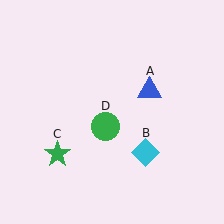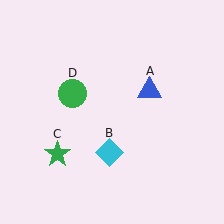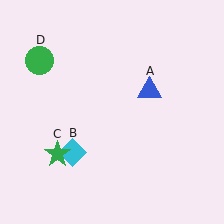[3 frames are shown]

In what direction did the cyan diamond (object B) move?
The cyan diamond (object B) moved left.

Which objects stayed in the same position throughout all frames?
Blue triangle (object A) and green star (object C) remained stationary.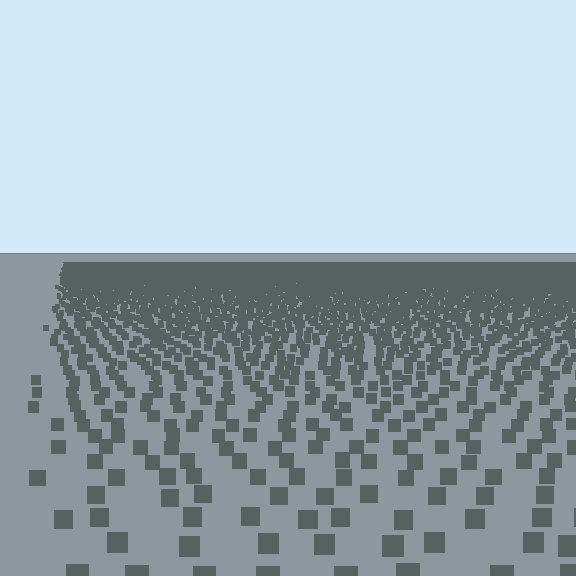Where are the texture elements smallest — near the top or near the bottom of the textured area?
Near the top.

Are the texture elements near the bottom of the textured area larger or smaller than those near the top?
Larger. Near the bottom, elements are closer to the viewer and appear at a bigger on-screen size.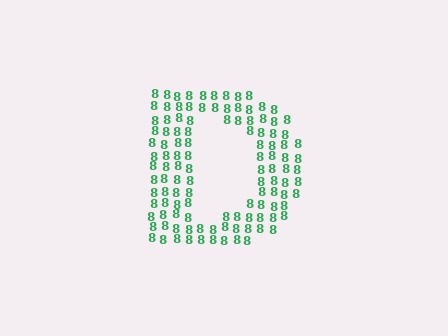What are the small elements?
The small elements are digit 8's.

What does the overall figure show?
The overall figure shows the letter D.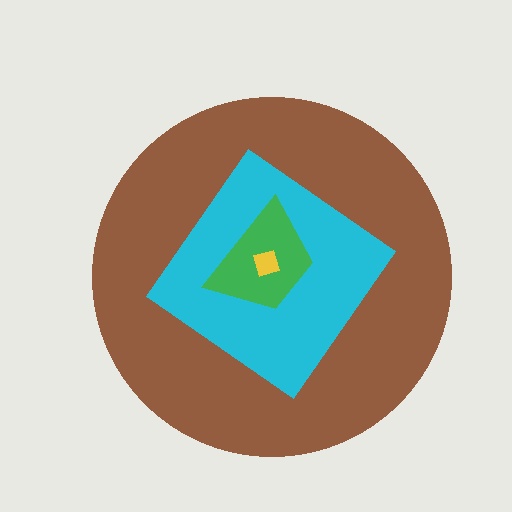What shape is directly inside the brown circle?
The cyan diamond.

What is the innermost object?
The yellow diamond.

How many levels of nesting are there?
4.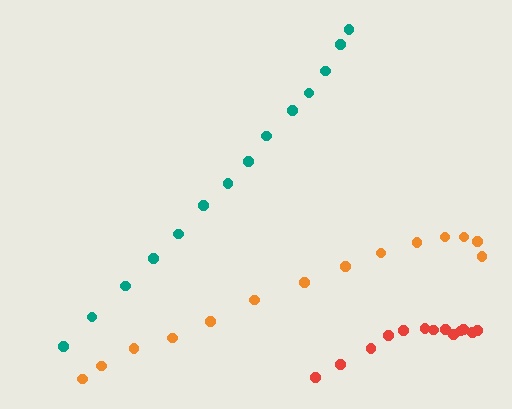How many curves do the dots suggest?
There are 3 distinct paths.